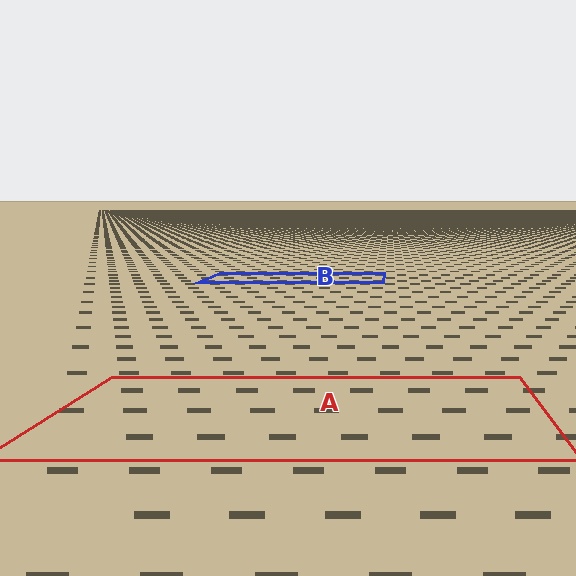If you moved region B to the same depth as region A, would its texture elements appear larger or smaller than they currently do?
They would appear larger. At a closer depth, the same texture elements are projected at a bigger on-screen size.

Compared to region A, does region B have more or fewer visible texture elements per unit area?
Region B has more texture elements per unit area — they are packed more densely because it is farther away.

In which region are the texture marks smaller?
The texture marks are smaller in region B, because it is farther away.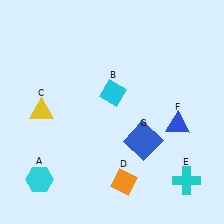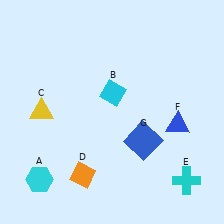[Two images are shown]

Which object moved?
The orange diamond (D) moved left.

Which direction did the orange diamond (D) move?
The orange diamond (D) moved left.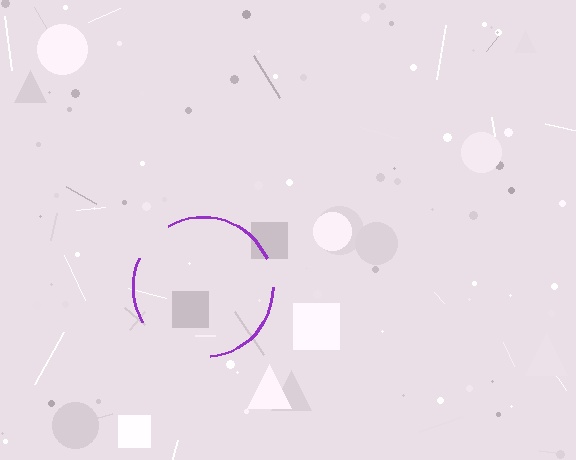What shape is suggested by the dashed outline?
The dashed outline suggests a circle.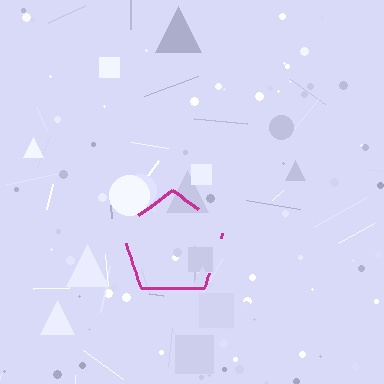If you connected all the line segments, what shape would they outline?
They would outline a pentagon.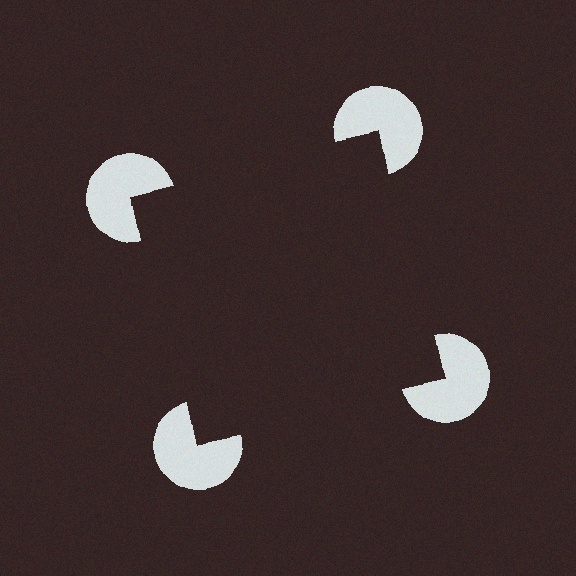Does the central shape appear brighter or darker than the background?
It typically appears slightly darker than the background, even though no actual brightness change is drawn.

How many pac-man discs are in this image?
There are 4 — one at each vertex of the illusory square.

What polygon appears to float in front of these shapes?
An illusory square — its edges are inferred from the aligned wedge cuts in the pac-man discs, not physically drawn.